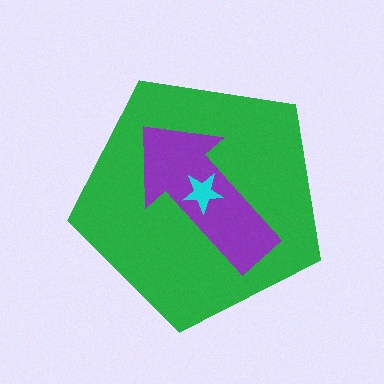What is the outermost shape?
The green pentagon.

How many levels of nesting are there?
3.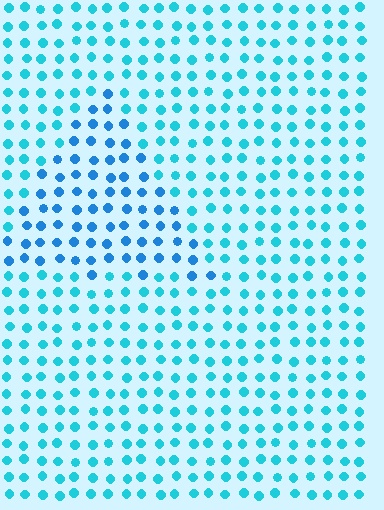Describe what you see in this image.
The image is filled with small cyan elements in a uniform arrangement. A triangle-shaped region is visible where the elements are tinted to a slightly different hue, forming a subtle color boundary.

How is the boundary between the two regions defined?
The boundary is defined purely by a slight shift in hue (about 23 degrees). Spacing, size, and orientation are identical on both sides.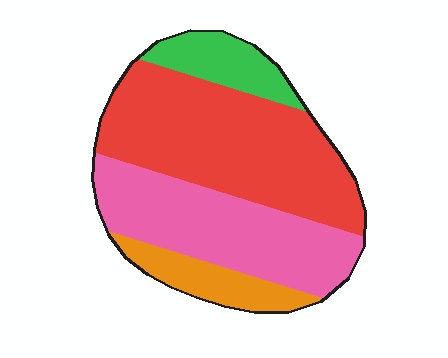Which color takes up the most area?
Red, at roughly 45%.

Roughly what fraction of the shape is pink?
Pink takes up about one third (1/3) of the shape.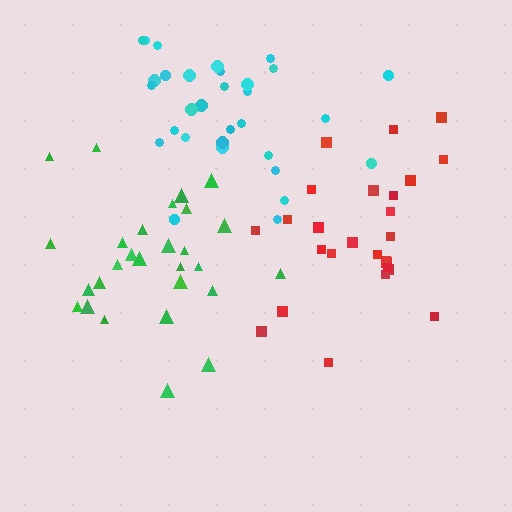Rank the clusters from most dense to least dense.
green, cyan, red.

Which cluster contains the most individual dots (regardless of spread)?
Cyan (31).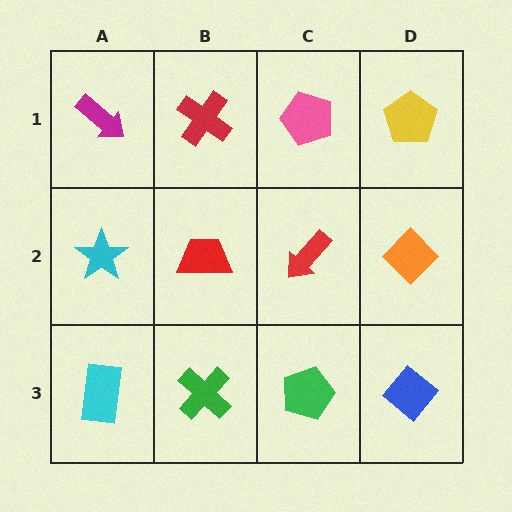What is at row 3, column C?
A green pentagon.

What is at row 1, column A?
A magenta arrow.